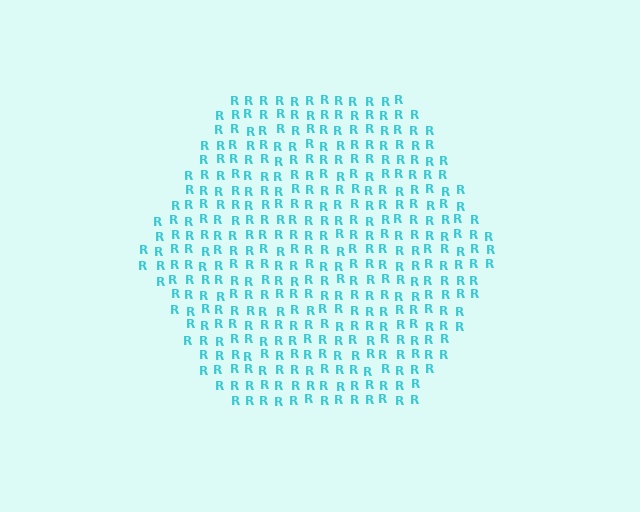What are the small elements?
The small elements are letter R's.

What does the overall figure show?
The overall figure shows a hexagon.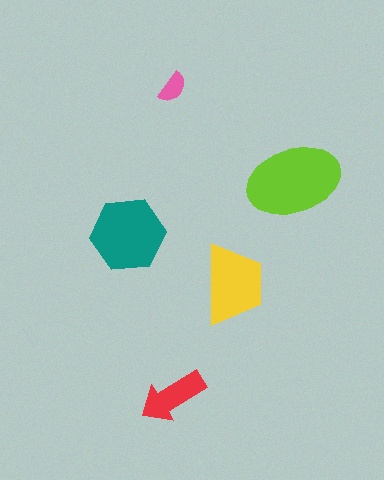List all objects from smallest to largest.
The pink semicircle, the red arrow, the yellow trapezoid, the teal hexagon, the lime ellipse.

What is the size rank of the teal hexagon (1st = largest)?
2nd.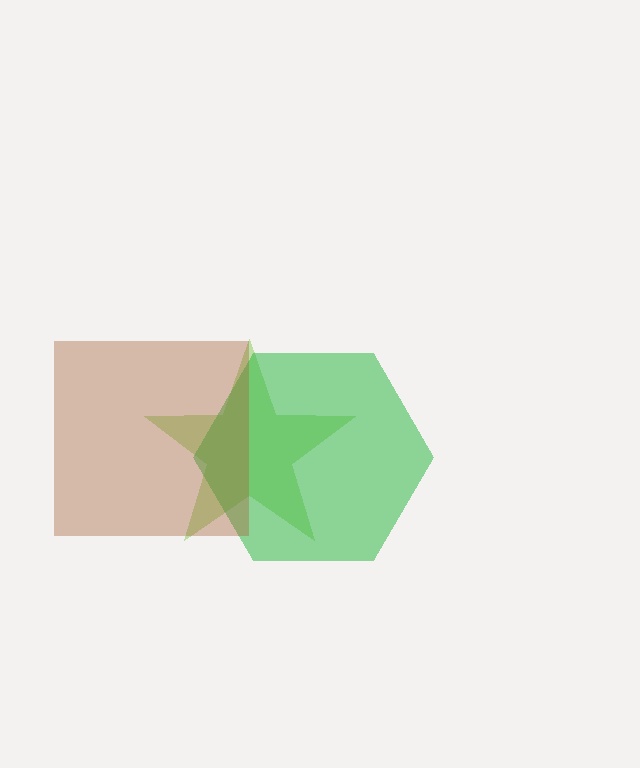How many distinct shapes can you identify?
There are 3 distinct shapes: a lime star, a green hexagon, a brown square.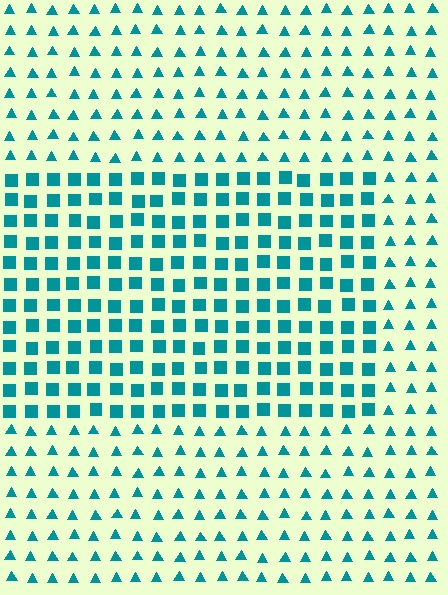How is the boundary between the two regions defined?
The boundary is defined by a change in element shape: squares inside vs. triangles outside. All elements share the same color and spacing.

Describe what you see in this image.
The image is filled with small teal elements arranged in a uniform grid. A rectangle-shaped region contains squares, while the surrounding area contains triangles. The boundary is defined purely by the change in element shape.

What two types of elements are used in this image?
The image uses squares inside the rectangle region and triangles outside it.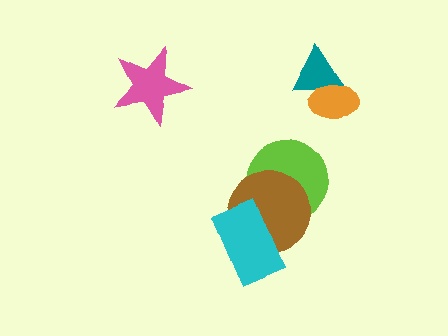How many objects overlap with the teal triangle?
1 object overlaps with the teal triangle.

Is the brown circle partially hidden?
Yes, it is partially covered by another shape.